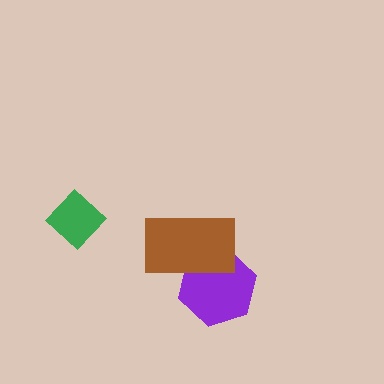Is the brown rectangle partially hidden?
No, no other shape covers it.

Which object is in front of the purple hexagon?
The brown rectangle is in front of the purple hexagon.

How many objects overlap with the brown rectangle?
1 object overlaps with the brown rectangle.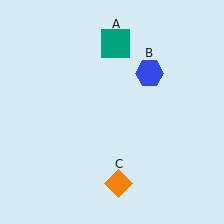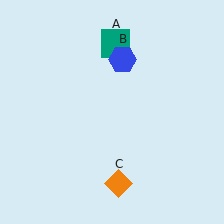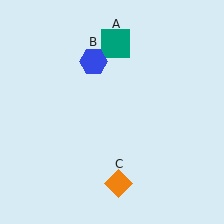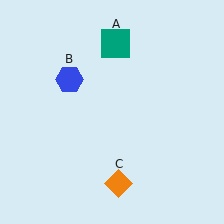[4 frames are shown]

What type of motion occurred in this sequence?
The blue hexagon (object B) rotated counterclockwise around the center of the scene.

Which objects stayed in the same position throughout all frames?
Teal square (object A) and orange diamond (object C) remained stationary.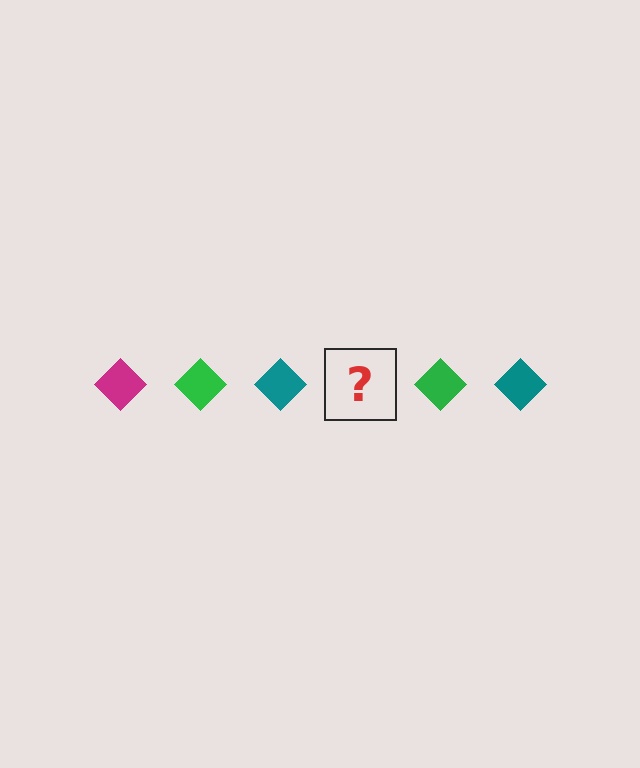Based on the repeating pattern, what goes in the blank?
The blank should be a magenta diamond.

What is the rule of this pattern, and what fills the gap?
The rule is that the pattern cycles through magenta, green, teal diamonds. The gap should be filled with a magenta diamond.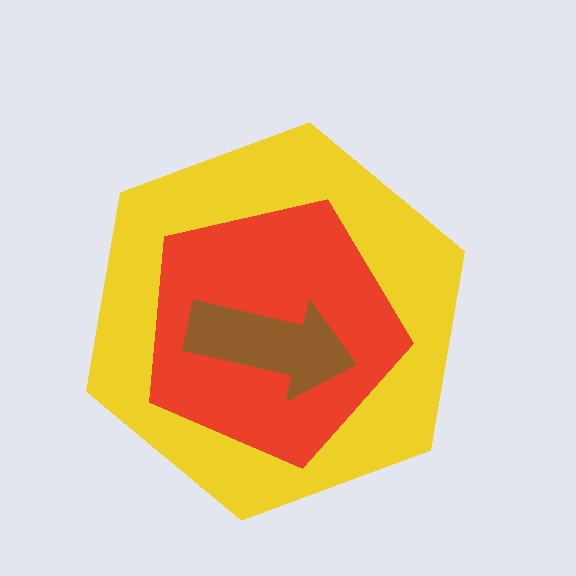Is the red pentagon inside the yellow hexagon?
Yes.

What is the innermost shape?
The brown arrow.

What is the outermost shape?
The yellow hexagon.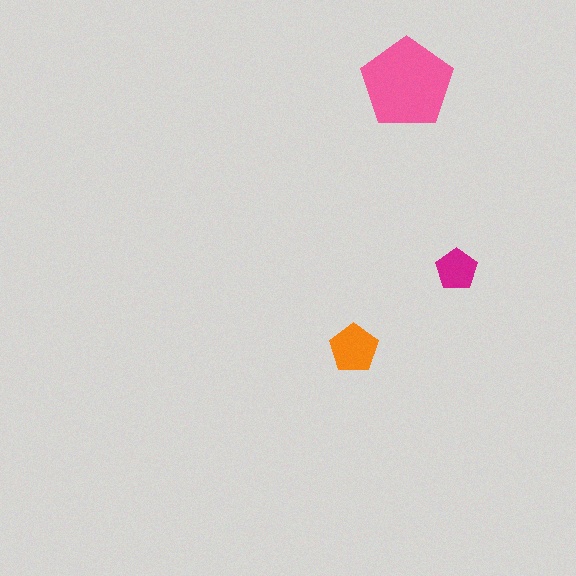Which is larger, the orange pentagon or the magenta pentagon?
The orange one.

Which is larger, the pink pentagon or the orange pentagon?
The pink one.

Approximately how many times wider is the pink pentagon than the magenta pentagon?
About 2 times wider.